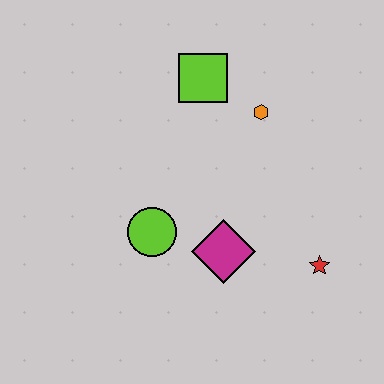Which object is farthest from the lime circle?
The red star is farthest from the lime circle.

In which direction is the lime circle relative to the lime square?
The lime circle is below the lime square.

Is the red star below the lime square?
Yes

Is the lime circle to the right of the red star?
No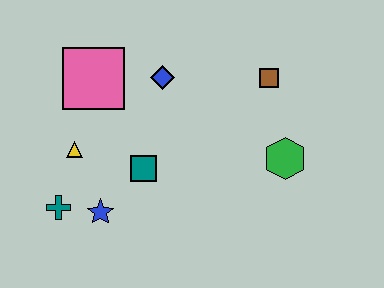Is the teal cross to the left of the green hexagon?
Yes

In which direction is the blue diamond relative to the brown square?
The blue diamond is to the left of the brown square.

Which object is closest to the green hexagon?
The brown square is closest to the green hexagon.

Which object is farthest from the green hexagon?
The teal cross is farthest from the green hexagon.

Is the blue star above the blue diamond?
No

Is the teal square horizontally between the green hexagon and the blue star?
Yes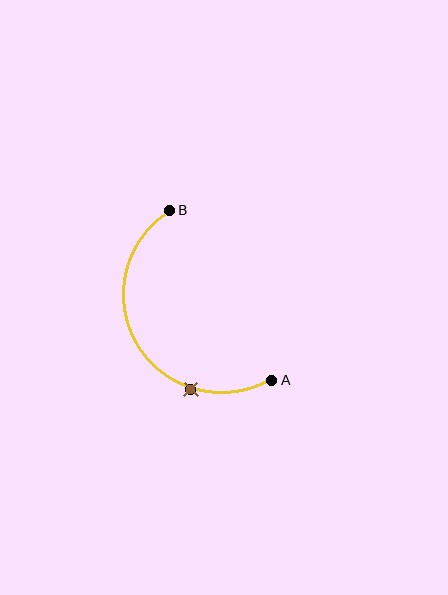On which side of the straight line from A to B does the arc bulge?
The arc bulges to the left of the straight line connecting A and B.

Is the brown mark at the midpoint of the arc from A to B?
No. The brown mark lies on the arc but is closer to endpoint A. The arc midpoint would be at the point on the curve equidistant along the arc from both A and B.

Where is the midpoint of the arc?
The arc midpoint is the point on the curve farthest from the straight line joining A and B. It sits to the left of that line.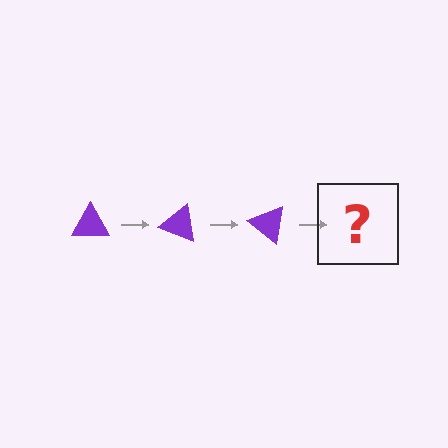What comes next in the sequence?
The next element should be a purple triangle rotated 60 degrees.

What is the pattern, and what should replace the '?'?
The pattern is that the triangle rotates 20 degrees each step. The '?' should be a purple triangle rotated 60 degrees.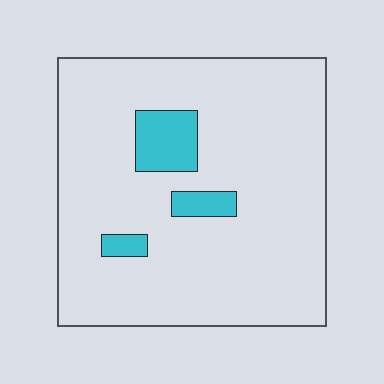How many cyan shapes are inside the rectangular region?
3.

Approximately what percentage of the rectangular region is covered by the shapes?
Approximately 10%.